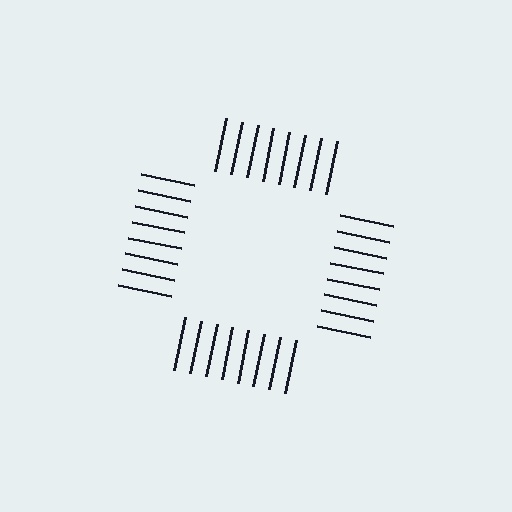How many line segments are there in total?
32 — 8 along each of the 4 edges.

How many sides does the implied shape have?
4 sides — the line-ends trace a square.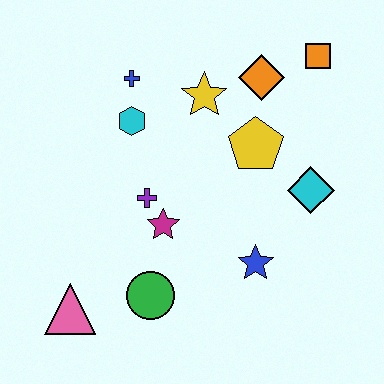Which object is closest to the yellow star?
The orange diamond is closest to the yellow star.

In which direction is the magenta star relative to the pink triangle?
The magenta star is to the right of the pink triangle.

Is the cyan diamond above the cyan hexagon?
No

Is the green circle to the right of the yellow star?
No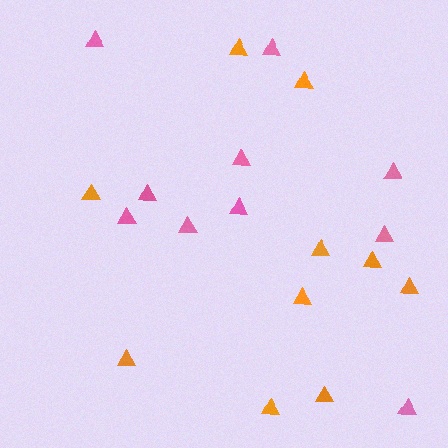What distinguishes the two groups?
There are 2 groups: one group of pink triangles (10) and one group of orange triangles (10).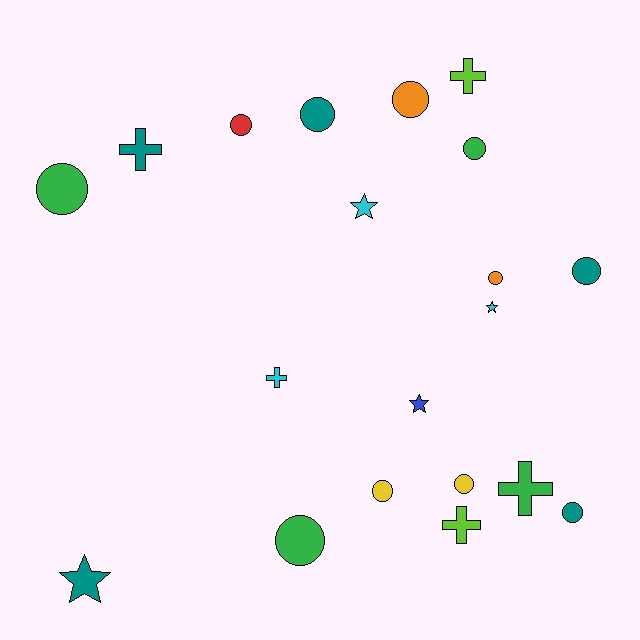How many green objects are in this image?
There are 4 green objects.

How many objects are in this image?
There are 20 objects.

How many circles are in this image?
There are 11 circles.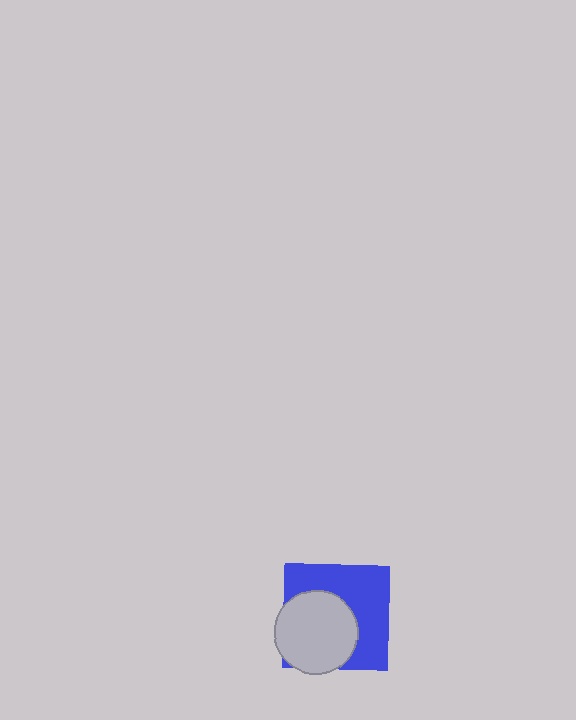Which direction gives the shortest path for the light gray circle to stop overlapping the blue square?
Moving toward the lower-left gives the shortest separation.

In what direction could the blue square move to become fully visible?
The blue square could move toward the upper-right. That would shift it out from behind the light gray circle entirely.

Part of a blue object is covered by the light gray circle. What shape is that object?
It is a square.